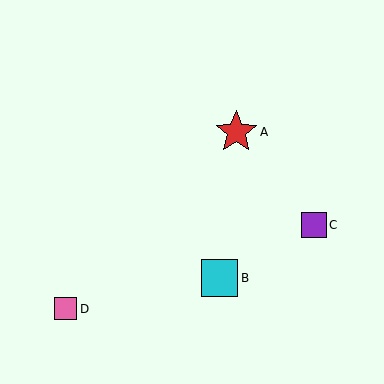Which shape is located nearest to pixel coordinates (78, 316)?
The pink square (labeled D) at (66, 309) is nearest to that location.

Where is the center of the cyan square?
The center of the cyan square is at (220, 278).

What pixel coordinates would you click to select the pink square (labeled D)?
Click at (66, 309) to select the pink square D.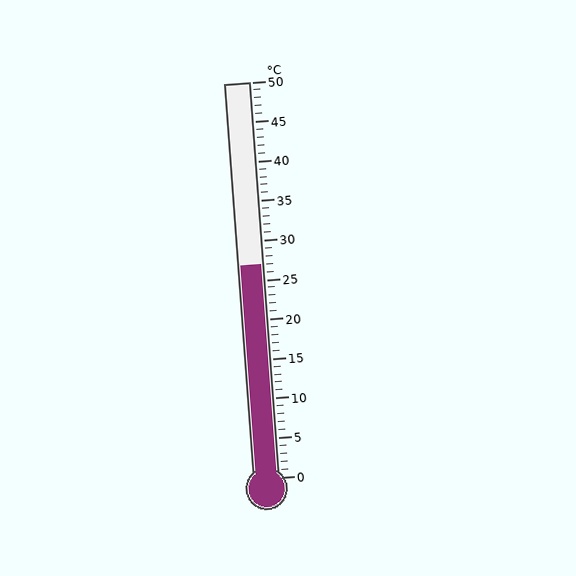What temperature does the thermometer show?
The thermometer shows approximately 27°C.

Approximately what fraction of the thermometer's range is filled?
The thermometer is filled to approximately 55% of its range.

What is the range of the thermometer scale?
The thermometer scale ranges from 0°C to 50°C.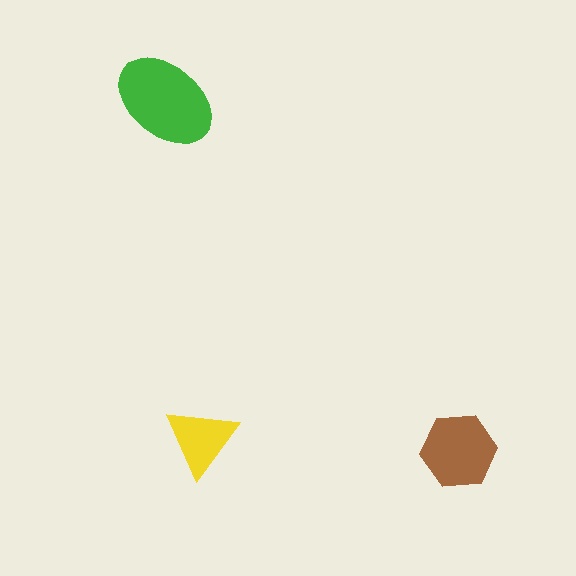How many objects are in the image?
There are 3 objects in the image.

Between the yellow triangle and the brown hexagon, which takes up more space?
The brown hexagon.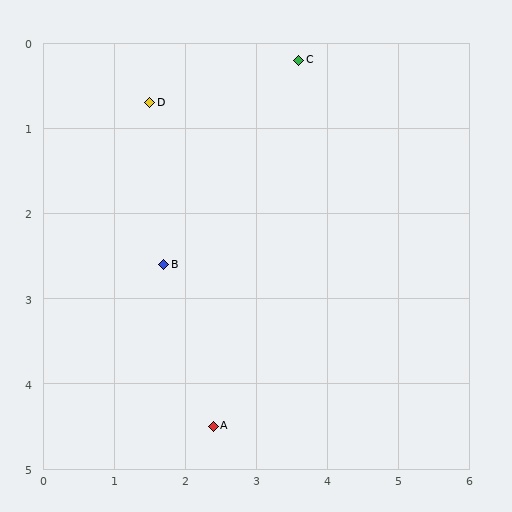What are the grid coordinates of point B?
Point B is at approximately (1.7, 2.6).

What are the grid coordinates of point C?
Point C is at approximately (3.6, 0.2).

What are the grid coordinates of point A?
Point A is at approximately (2.4, 4.5).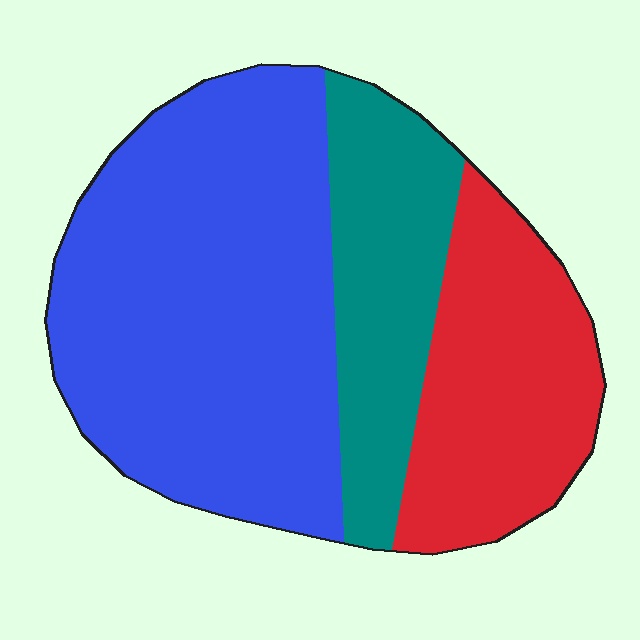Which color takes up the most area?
Blue, at roughly 55%.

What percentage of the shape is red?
Red covers 25% of the shape.